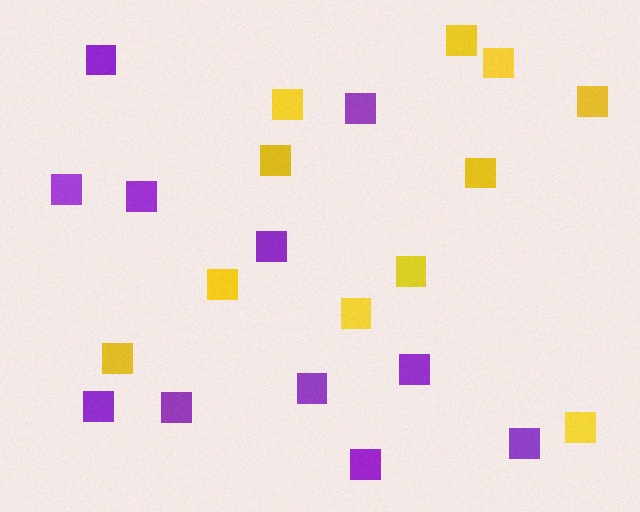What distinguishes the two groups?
There are 2 groups: one group of yellow squares (11) and one group of purple squares (11).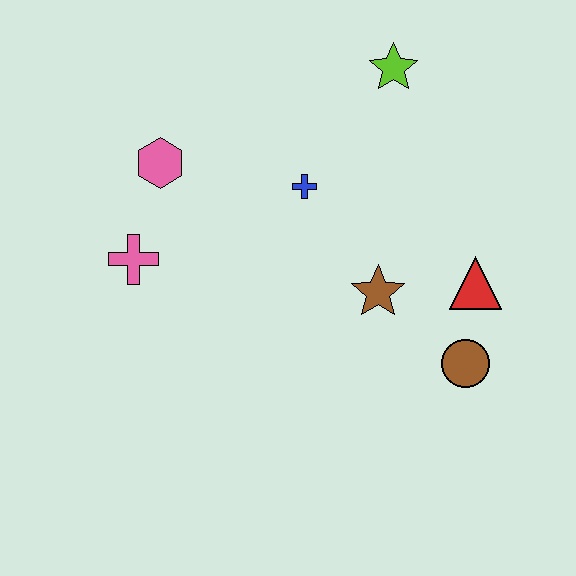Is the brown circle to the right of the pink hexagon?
Yes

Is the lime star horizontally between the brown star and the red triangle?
Yes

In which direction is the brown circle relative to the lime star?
The brown circle is below the lime star.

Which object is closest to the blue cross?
The brown star is closest to the blue cross.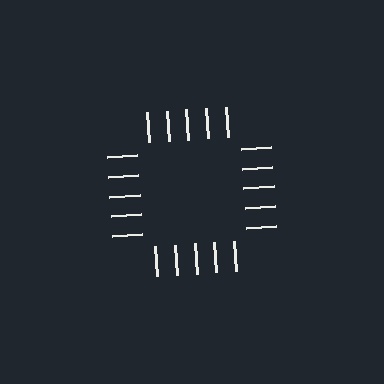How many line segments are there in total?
20 — 5 along each of the 4 edges.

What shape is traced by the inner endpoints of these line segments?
An illusory square — the line segments terminate on its edges but no continuous stroke is drawn.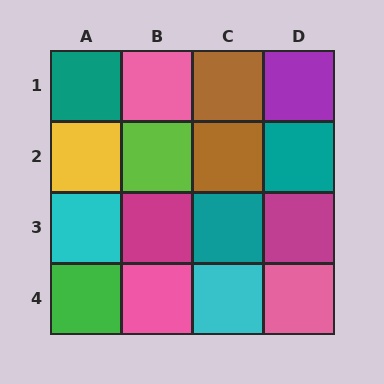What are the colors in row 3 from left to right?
Cyan, magenta, teal, magenta.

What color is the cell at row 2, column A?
Yellow.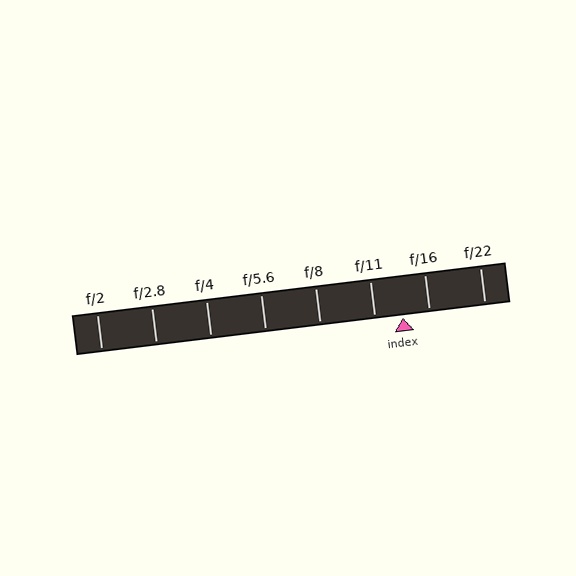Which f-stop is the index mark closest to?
The index mark is closest to f/16.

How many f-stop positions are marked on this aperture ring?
There are 8 f-stop positions marked.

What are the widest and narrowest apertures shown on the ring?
The widest aperture shown is f/2 and the narrowest is f/22.